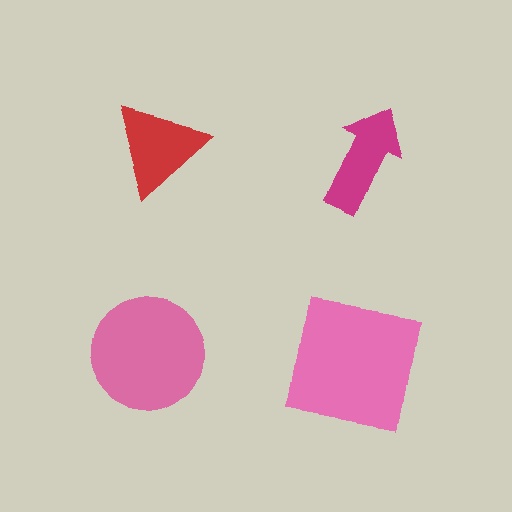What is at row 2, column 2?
A pink square.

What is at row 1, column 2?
A magenta arrow.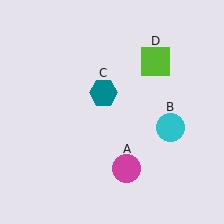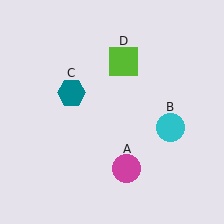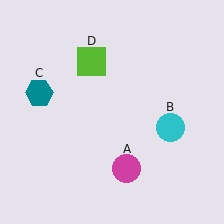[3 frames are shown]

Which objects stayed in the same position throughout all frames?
Magenta circle (object A) and cyan circle (object B) remained stationary.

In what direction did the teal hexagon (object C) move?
The teal hexagon (object C) moved left.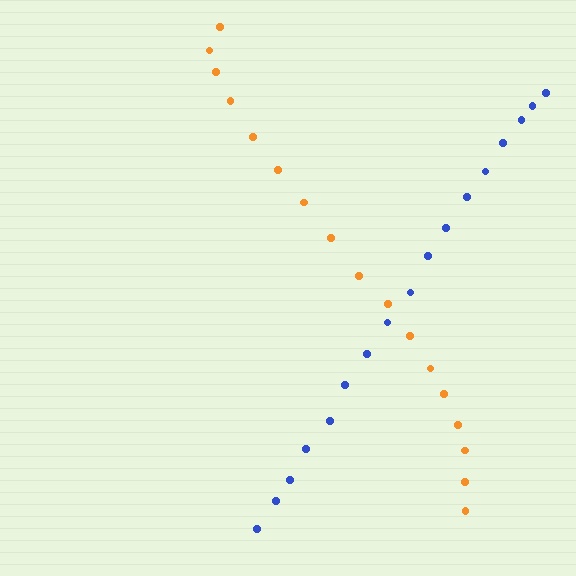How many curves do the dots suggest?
There are 2 distinct paths.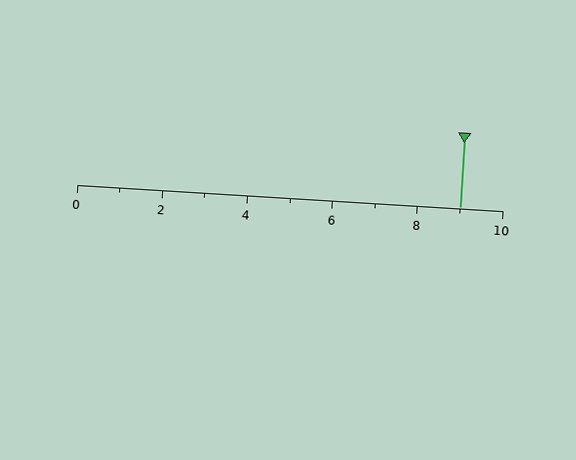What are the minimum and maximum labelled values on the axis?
The axis runs from 0 to 10.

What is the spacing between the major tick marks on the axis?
The major ticks are spaced 2 apart.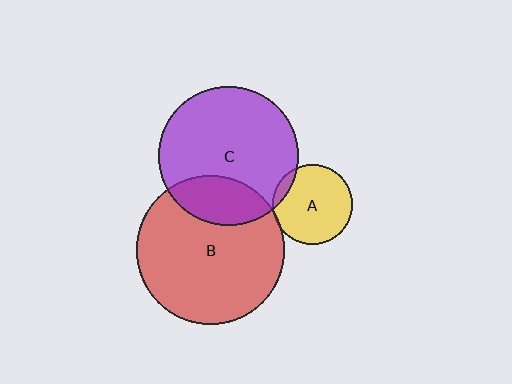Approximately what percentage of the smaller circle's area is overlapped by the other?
Approximately 10%.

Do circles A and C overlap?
Yes.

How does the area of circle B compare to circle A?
Approximately 3.4 times.